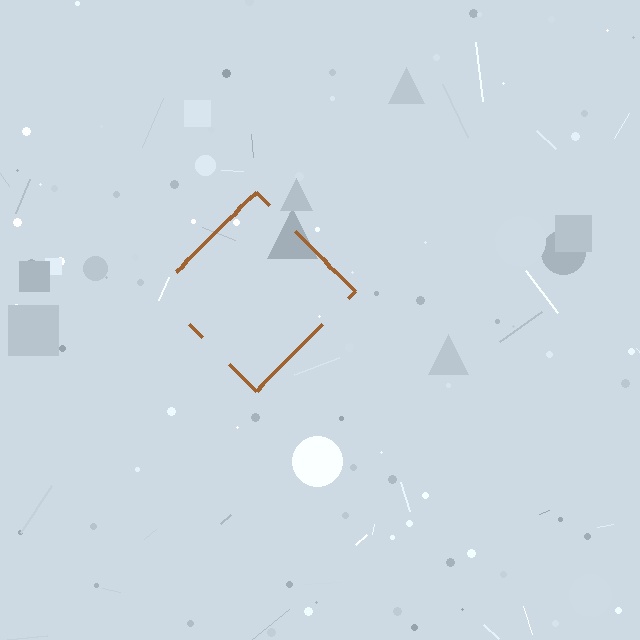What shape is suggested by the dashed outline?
The dashed outline suggests a diamond.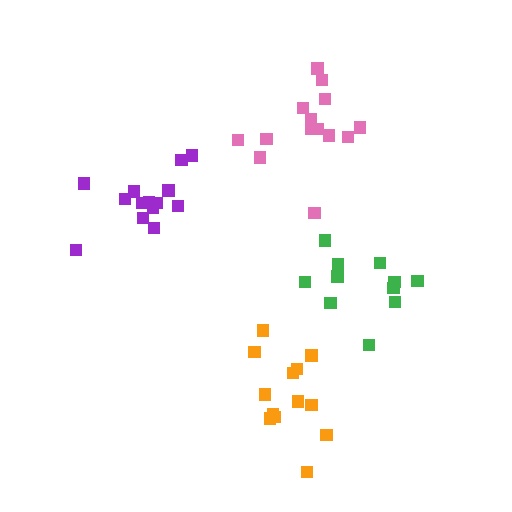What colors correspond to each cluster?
The clusters are colored: pink, orange, purple, green.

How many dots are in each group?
Group 1: 14 dots, Group 2: 13 dots, Group 3: 14 dots, Group 4: 11 dots (52 total).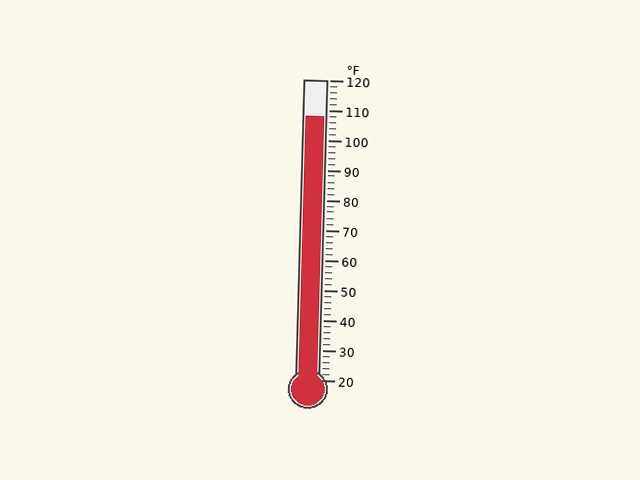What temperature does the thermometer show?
The thermometer shows approximately 108°F.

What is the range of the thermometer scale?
The thermometer scale ranges from 20°F to 120°F.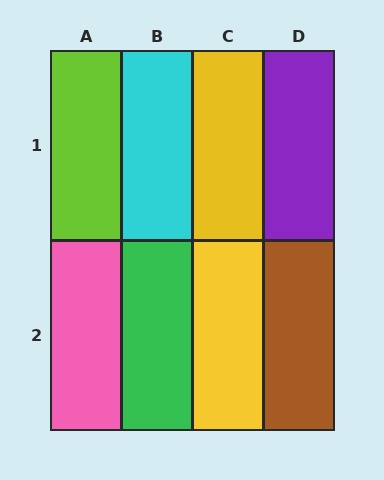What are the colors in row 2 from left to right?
Pink, green, yellow, brown.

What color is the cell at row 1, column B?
Cyan.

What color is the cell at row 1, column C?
Yellow.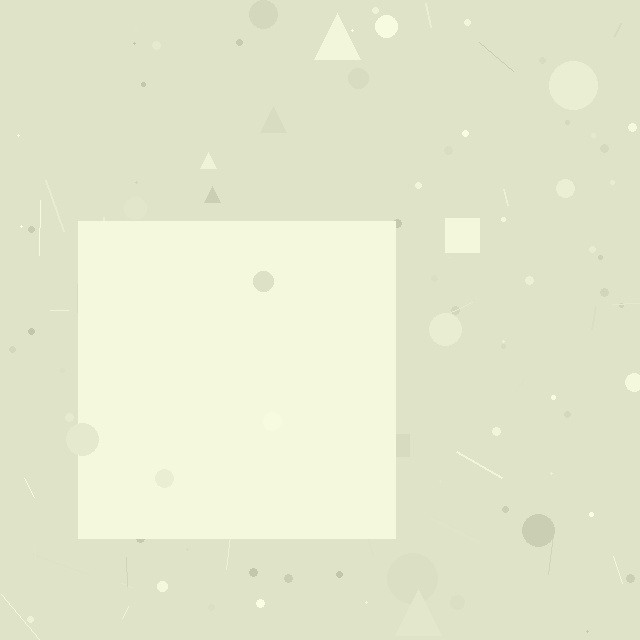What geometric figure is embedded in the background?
A square is embedded in the background.